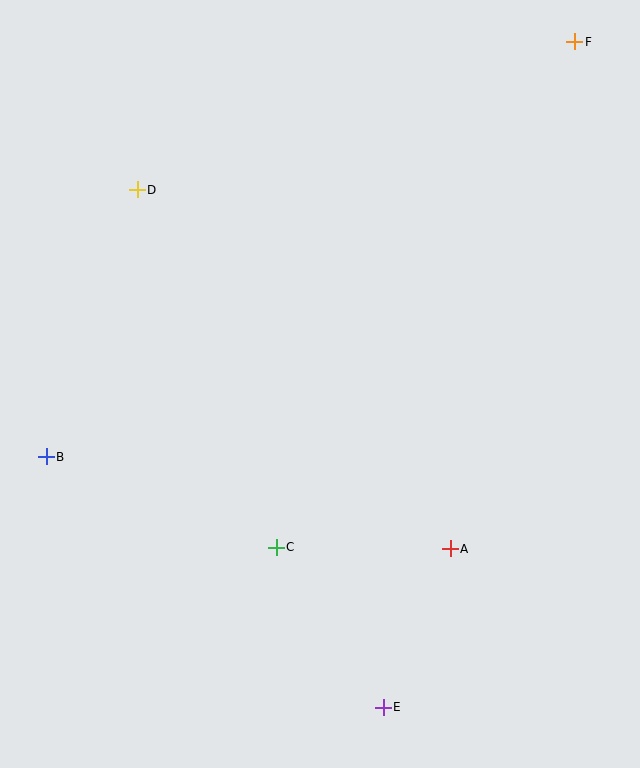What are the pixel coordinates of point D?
Point D is at (137, 190).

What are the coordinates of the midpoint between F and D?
The midpoint between F and D is at (356, 116).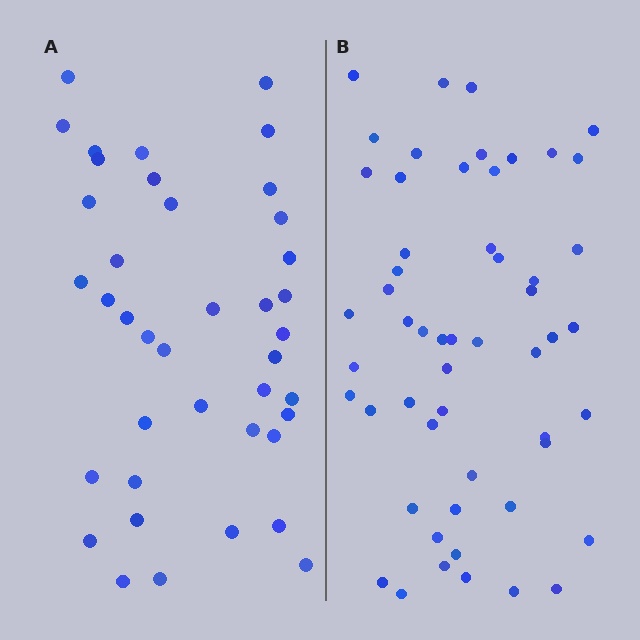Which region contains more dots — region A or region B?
Region B (the right region) has more dots.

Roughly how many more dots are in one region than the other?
Region B has approximately 15 more dots than region A.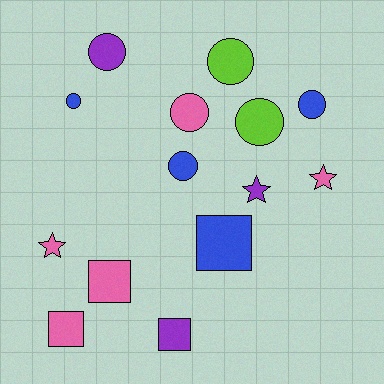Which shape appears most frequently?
Circle, with 7 objects.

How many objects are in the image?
There are 14 objects.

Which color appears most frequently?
Pink, with 5 objects.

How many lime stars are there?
There are no lime stars.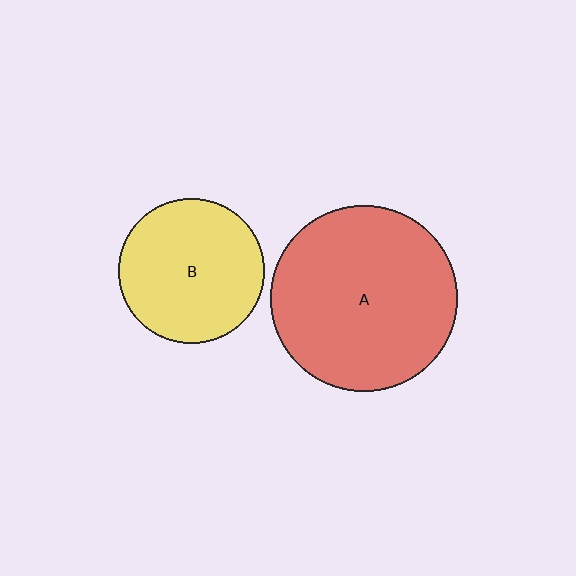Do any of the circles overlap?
No, none of the circles overlap.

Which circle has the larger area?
Circle A (red).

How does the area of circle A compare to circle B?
Approximately 1.6 times.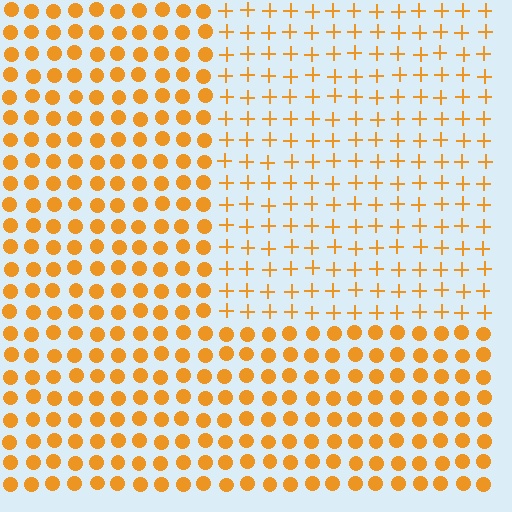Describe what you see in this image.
The image is filled with small orange elements arranged in a uniform grid. A rectangle-shaped region contains plus signs, while the surrounding area contains circles. The boundary is defined purely by the change in element shape.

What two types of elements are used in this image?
The image uses plus signs inside the rectangle region and circles outside it.